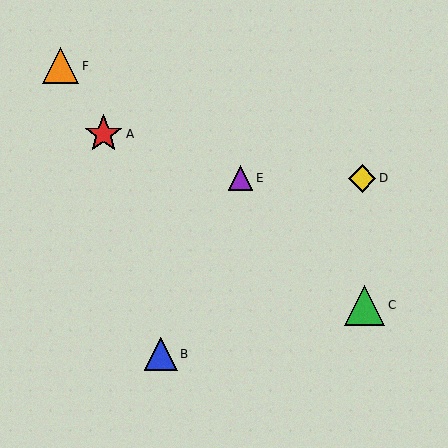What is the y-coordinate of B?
Object B is at y≈354.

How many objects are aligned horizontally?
2 objects (D, E) are aligned horizontally.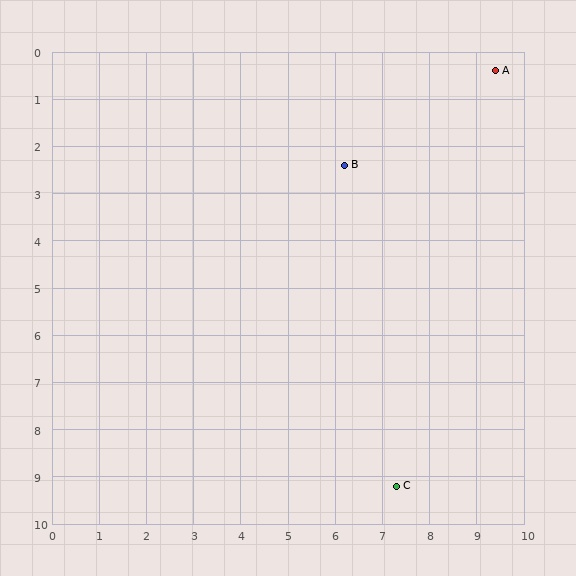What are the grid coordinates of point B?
Point B is at approximately (6.2, 2.4).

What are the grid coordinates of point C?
Point C is at approximately (7.3, 9.2).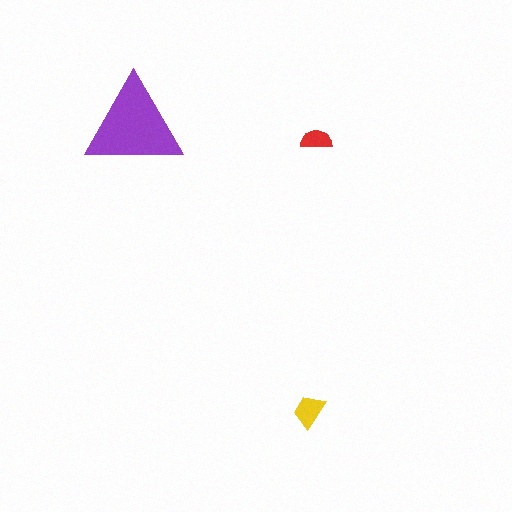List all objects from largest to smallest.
The purple triangle, the yellow trapezoid, the red semicircle.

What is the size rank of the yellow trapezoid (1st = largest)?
2nd.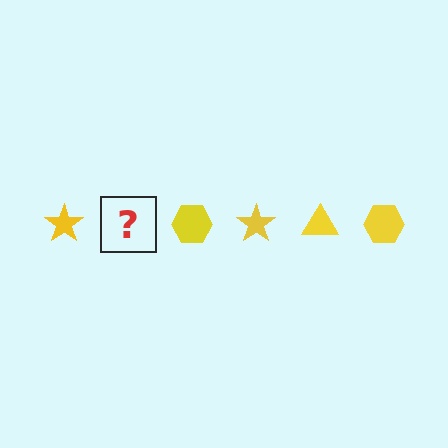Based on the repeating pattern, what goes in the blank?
The blank should be a yellow triangle.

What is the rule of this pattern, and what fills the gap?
The rule is that the pattern cycles through star, triangle, hexagon shapes in yellow. The gap should be filled with a yellow triangle.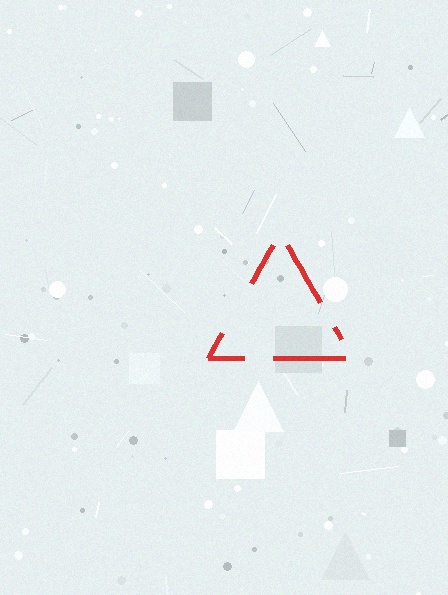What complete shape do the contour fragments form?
The contour fragments form a triangle.